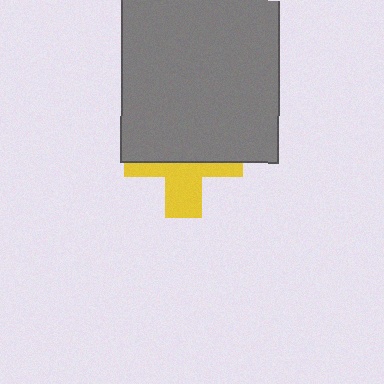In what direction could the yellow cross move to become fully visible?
The yellow cross could move down. That would shift it out from behind the gray rectangle entirely.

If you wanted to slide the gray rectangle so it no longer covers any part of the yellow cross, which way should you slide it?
Slide it up — that is the most direct way to separate the two shapes.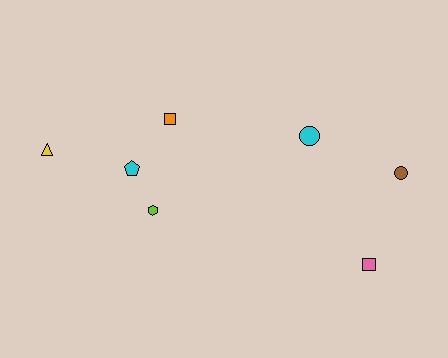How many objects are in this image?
There are 7 objects.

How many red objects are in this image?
There are no red objects.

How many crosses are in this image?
There are no crosses.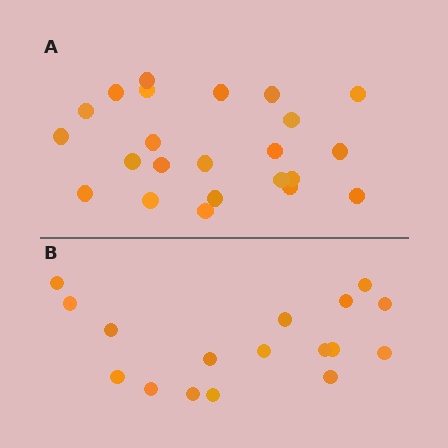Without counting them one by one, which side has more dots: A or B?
Region A (the top region) has more dots.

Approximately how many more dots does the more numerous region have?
Region A has about 6 more dots than region B.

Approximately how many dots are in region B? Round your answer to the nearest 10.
About 20 dots. (The exact count is 17, which rounds to 20.)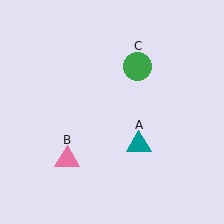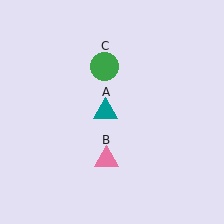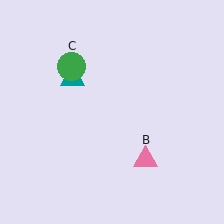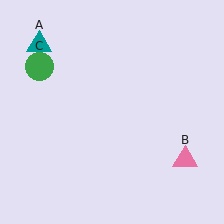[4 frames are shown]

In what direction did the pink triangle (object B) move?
The pink triangle (object B) moved right.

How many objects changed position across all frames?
3 objects changed position: teal triangle (object A), pink triangle (object B), green circle (object C).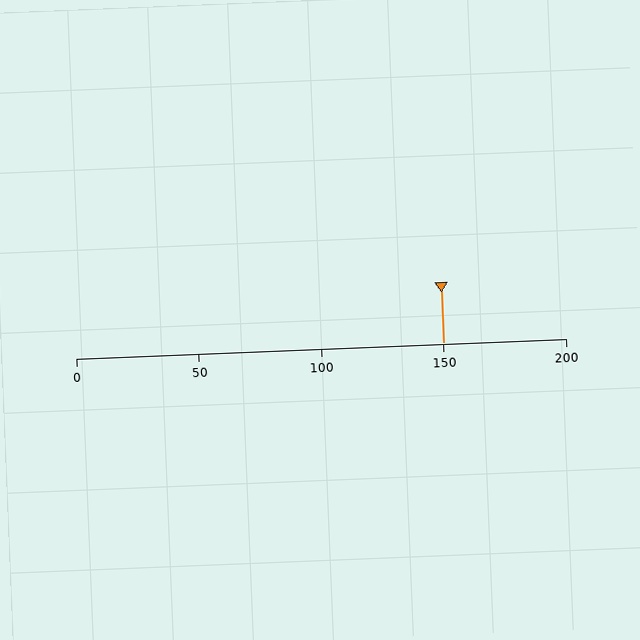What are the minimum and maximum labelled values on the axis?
The axis runs from 0 to 200.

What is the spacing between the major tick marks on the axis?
The major ticks are spaced 50 apart.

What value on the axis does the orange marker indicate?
The marker indicates approximately 150.